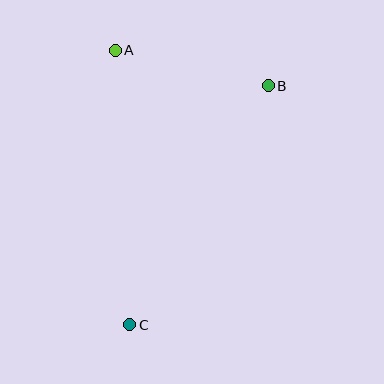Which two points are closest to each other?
Points A and B are closest to each other.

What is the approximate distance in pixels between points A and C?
The distance between A and C is approximately 275 pixels.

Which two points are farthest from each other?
Points B and C are farthest from each other.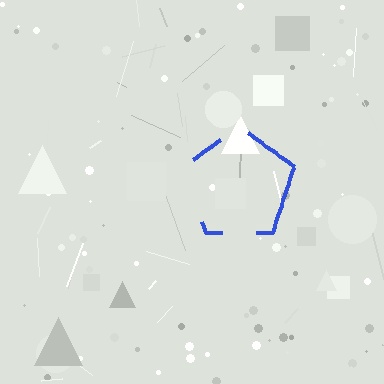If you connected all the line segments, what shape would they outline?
They would outline a pentagon.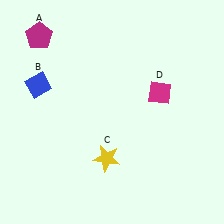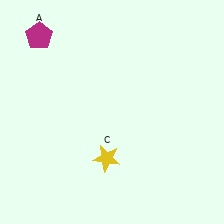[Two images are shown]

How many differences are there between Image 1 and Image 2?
There are 2 differences between the two images.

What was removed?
The blue diamond (B), the magenta diamond (D) were removed in Image 2.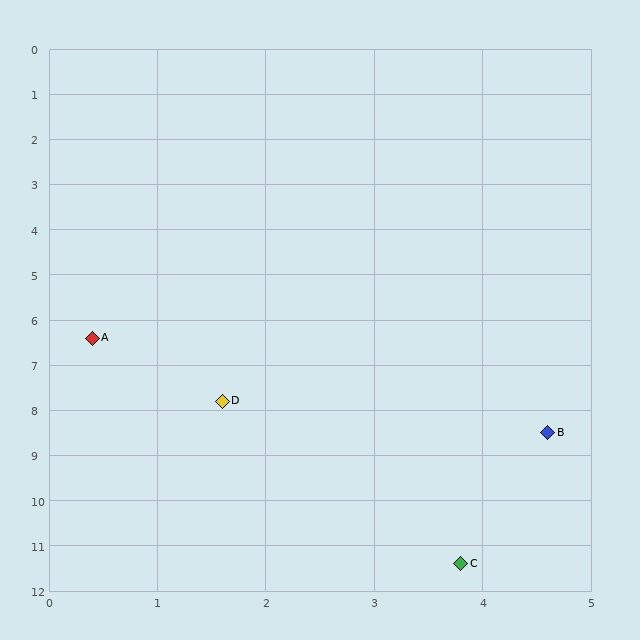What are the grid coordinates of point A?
Point A is at approximately (0.4, 6.4).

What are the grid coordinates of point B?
Point B is at approximately (4.6, 8.5).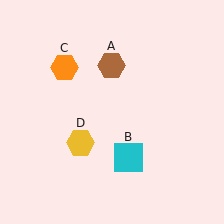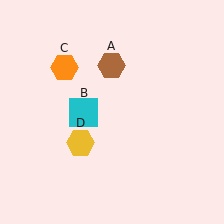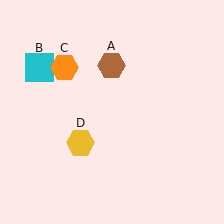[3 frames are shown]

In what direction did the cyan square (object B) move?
The cyan square (object B) moved up and to the left.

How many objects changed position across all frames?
1 object changed position: cyan square (object B).